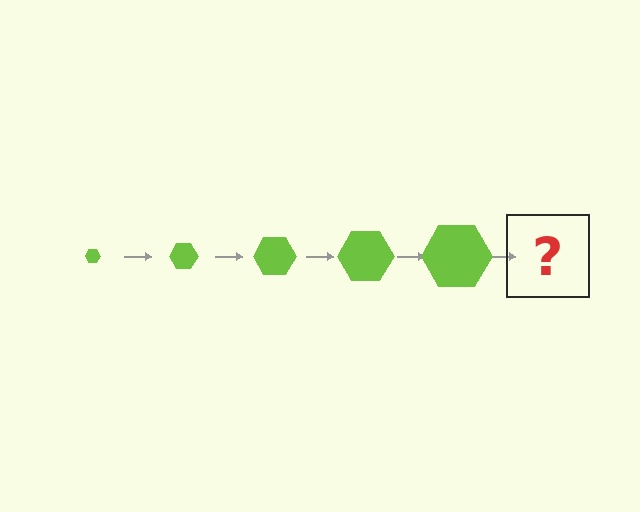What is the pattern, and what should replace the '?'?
The pattern is that the hexagon gets progressively larger each step. The '?' should be a lime hexagon, larger than the previous one.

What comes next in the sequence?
The next element should be a lime hexagon, larger than the previous one.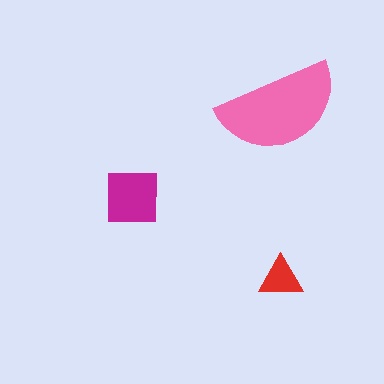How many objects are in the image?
There are 3 objects in the image.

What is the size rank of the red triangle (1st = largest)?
3rd.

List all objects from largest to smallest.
The pink semicircle, the magenta square, the red triangle.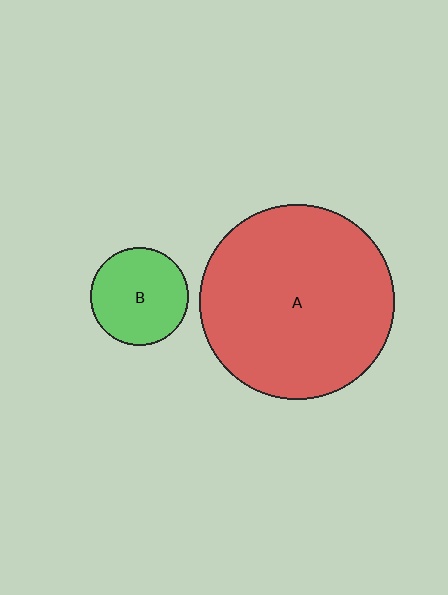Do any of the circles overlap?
No, none of the circles overlap.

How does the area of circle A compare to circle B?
Approximately 4.0 times.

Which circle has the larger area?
Circle A (red).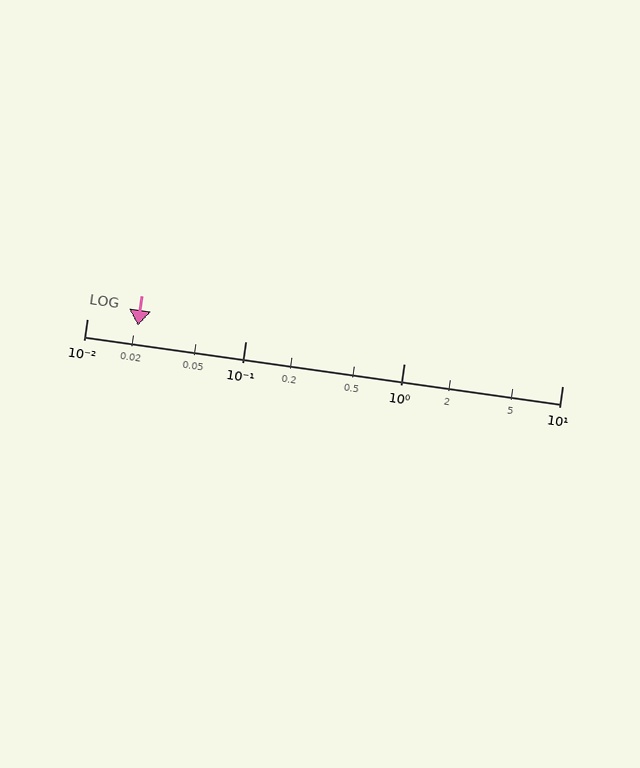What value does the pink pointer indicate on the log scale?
The pointer indicates approximately 0.021.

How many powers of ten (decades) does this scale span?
The scale spans 3 decades, from 0.01 to 10.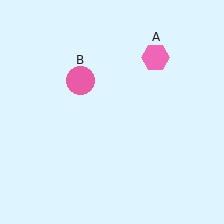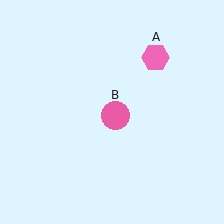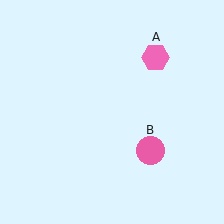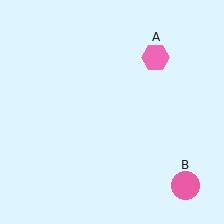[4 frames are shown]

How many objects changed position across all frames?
1 object changed position: pink circle (object B).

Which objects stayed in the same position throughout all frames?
Pink hexagon (object A) remained stationary.